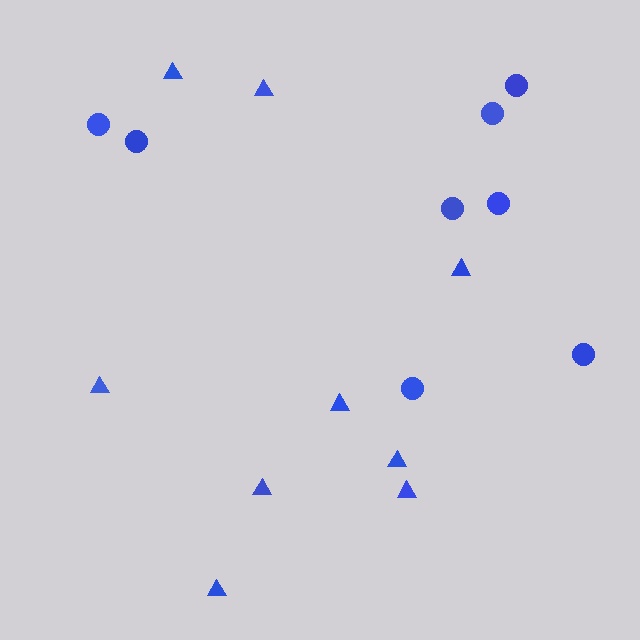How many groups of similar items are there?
There are 2 groups: one group of triangles (9) and one group of circles (8).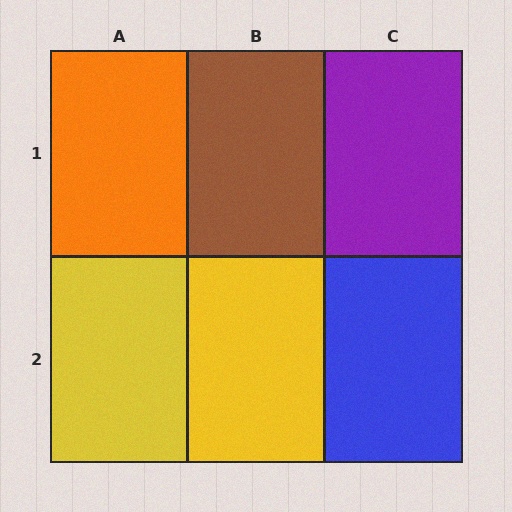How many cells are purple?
1 cell is purple.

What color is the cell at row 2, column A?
Yellow.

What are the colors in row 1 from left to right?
Orange, brown, purple.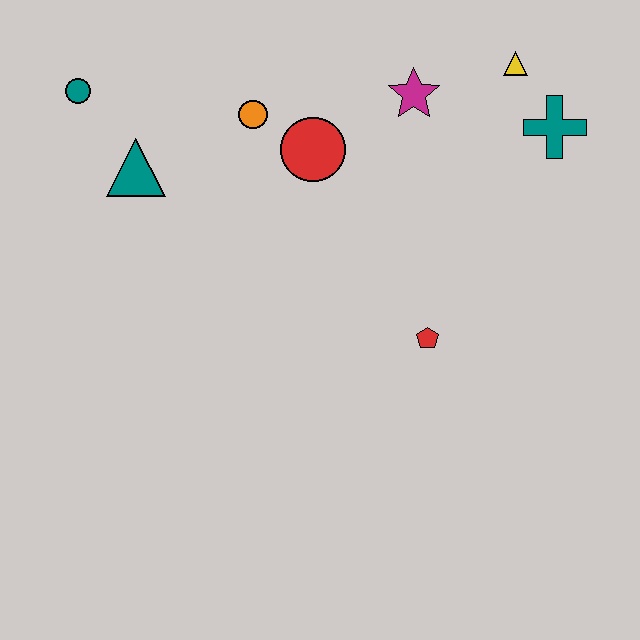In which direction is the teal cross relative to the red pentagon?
The teal cross is above the red pentagon.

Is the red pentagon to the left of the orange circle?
No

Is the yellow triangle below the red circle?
No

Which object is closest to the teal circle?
The teal triangle is closest to the teal circle.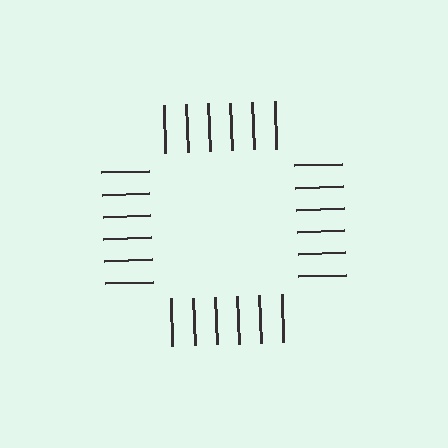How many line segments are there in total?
24 — 6 along each of the 4 edges.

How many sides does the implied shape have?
4 sides — the line-ends trace a square.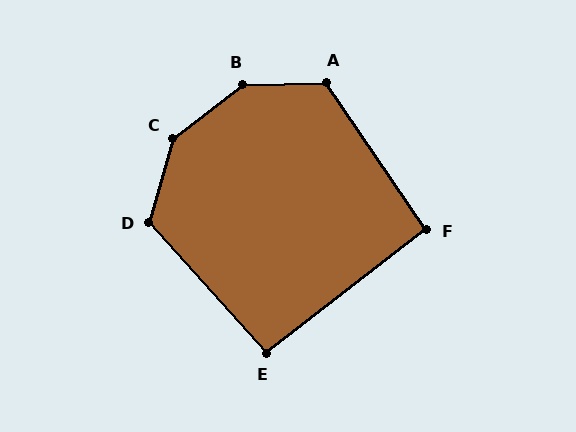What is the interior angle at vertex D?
Approximately 123 degrees (obtuse).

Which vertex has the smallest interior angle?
F, at approximately 94 degrees.